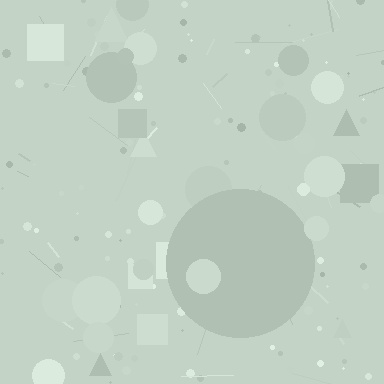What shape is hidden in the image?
A circle is hidden in the image.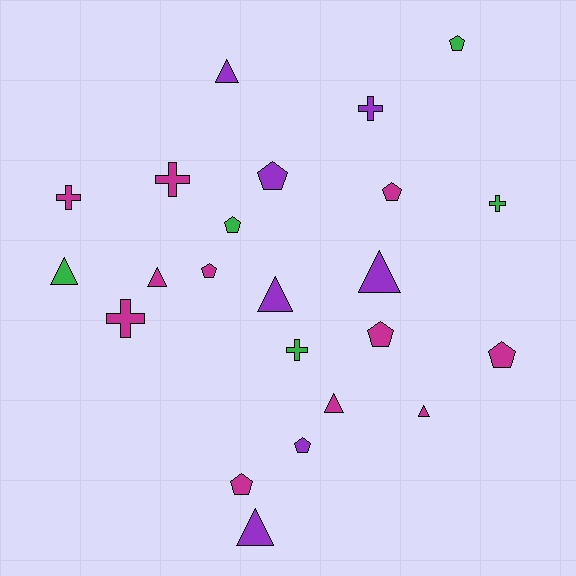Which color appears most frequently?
Magenta, with 11 objects.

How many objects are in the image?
There are 23 objects.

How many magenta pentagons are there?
There are 5 magenta pentagons.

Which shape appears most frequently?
Pentagon, with 9 objects.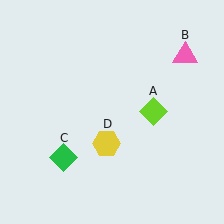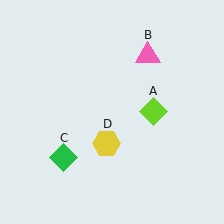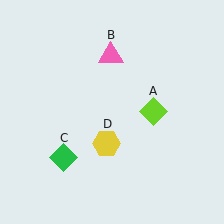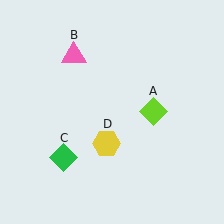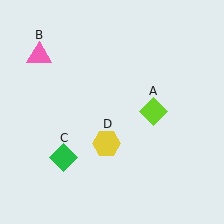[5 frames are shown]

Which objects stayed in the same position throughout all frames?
Lime diamond (object A) and green diamond (object C) and yellow hexagon (object D) remained stationary.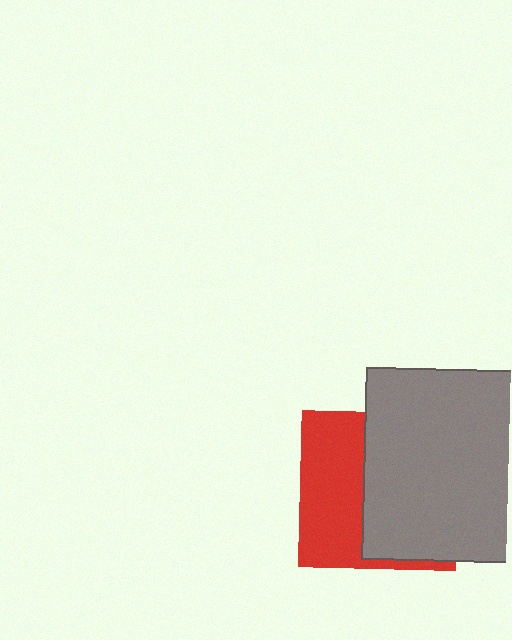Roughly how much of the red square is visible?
A small part of it is visible (roughly 44%).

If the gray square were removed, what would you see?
You would see the complete red square.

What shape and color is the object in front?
The object in front is a gray square.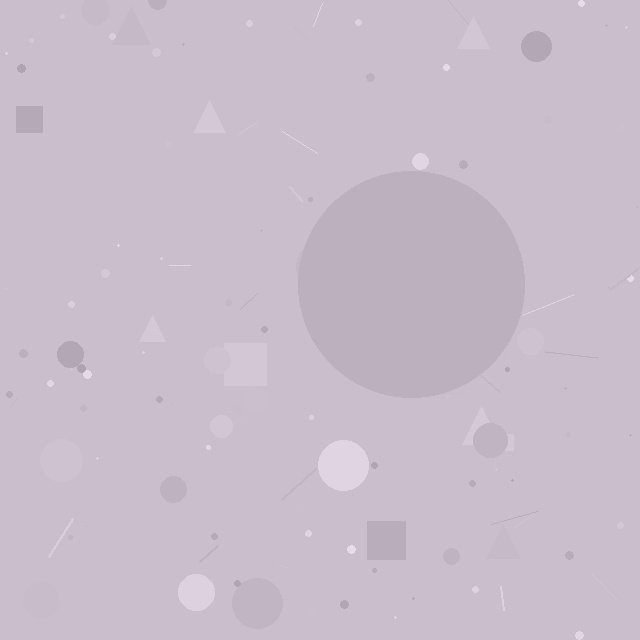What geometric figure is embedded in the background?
A circle is embedded in the background.